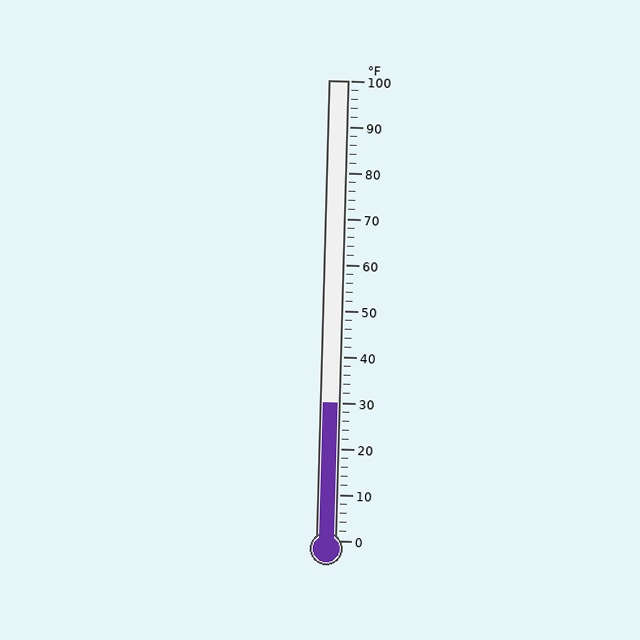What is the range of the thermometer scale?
The thermometer scale ranges from 0°F to 100°F.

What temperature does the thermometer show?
The thermometer shows approximately 30°F.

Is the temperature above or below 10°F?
The temperature is above 10°F.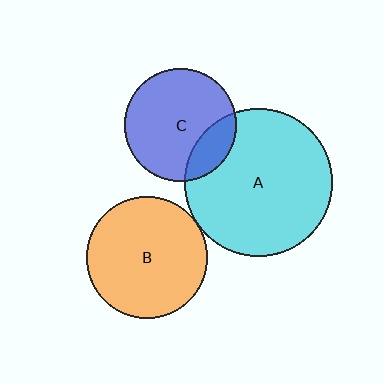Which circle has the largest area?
Circle A (cyan).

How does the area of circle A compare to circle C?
Approximately 1.7 times.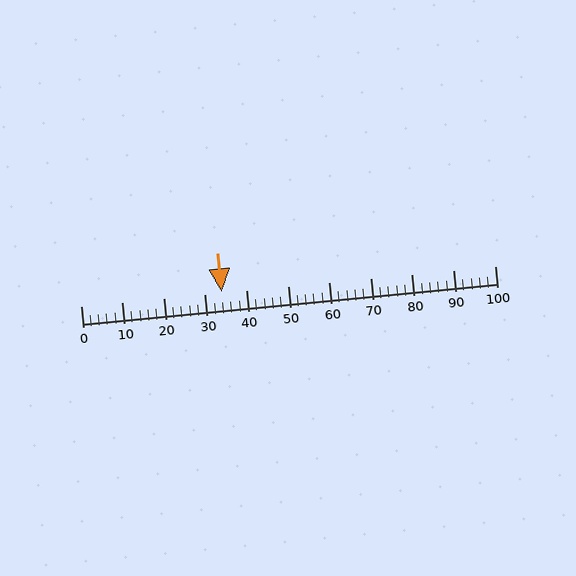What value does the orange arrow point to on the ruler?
The orange arrow points to approximately 34.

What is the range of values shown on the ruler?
The ruler shows values from 0 to 100.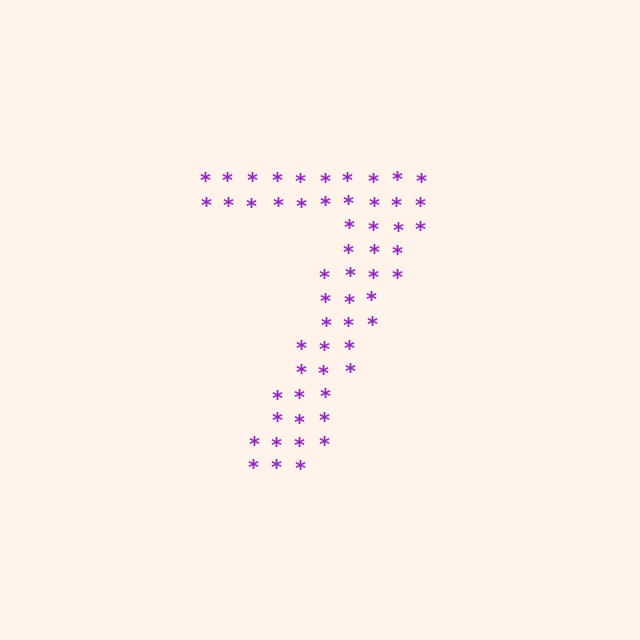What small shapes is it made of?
It is made of small asterisks.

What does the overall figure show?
The overall figure shows the digit 7.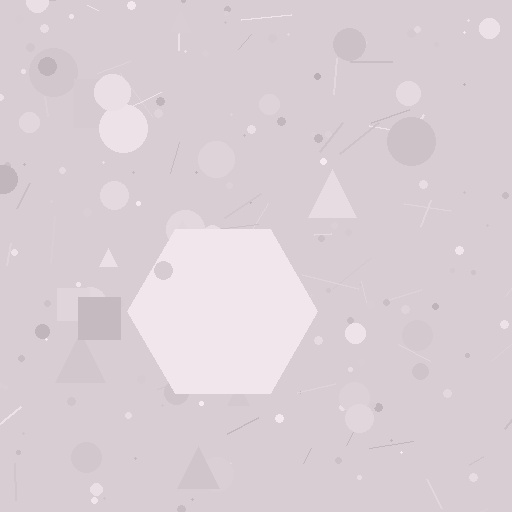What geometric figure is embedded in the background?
A hexagon is embedded in the background.